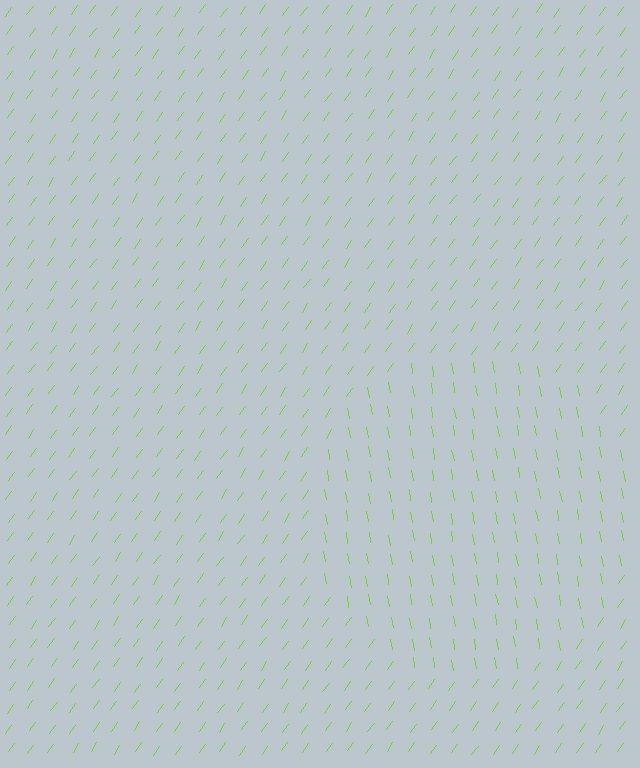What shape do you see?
I see a circle.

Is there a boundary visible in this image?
Yes, there is a texture boundary formed by a change in line orientation.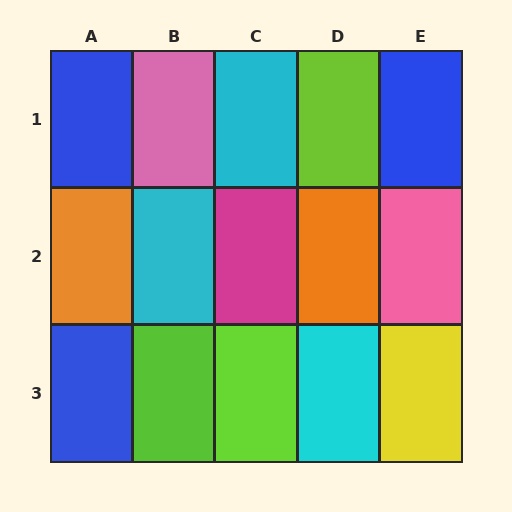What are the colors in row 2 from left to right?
Orange, cyan, magenta, orange, pink.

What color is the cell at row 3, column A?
Blue.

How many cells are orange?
2 cells are orange.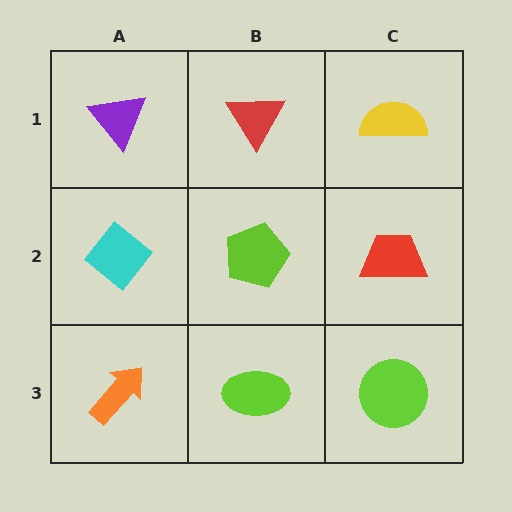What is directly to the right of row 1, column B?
A yellow semicircle.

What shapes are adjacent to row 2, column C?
A yellow semicircle (row 1, column C), a lime circle (row 3, column C), a lime pentagon (row 2, column B).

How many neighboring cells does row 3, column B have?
3.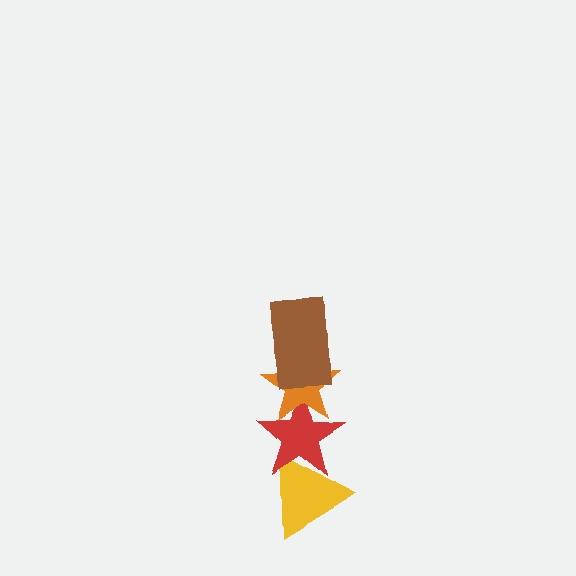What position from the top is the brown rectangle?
The brown rectangle is 1st from the top.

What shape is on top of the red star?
The orange star is on top of the red star.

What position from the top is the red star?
The red star is 3rd from the top.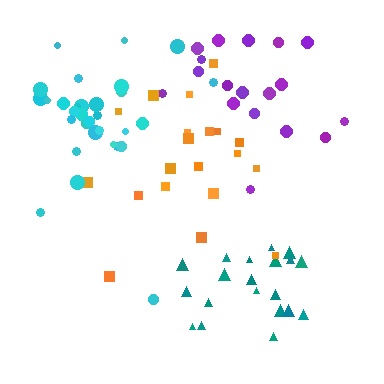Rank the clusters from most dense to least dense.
cyan, teal, orange, purple.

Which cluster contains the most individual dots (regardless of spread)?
Cyan (31).